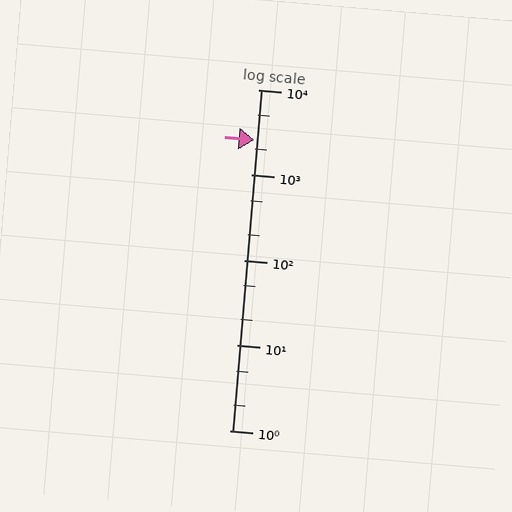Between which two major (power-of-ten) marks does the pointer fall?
The pointer is between 1000 and 10000.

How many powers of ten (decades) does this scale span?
The scale spans 4 decades, from 1 to 10000.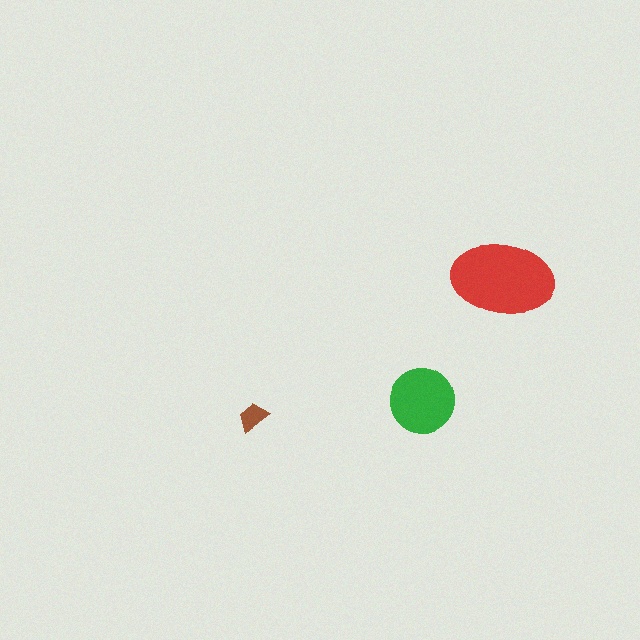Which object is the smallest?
The brown trapezoid.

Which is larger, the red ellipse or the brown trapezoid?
The red ellipse.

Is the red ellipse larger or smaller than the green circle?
Larger.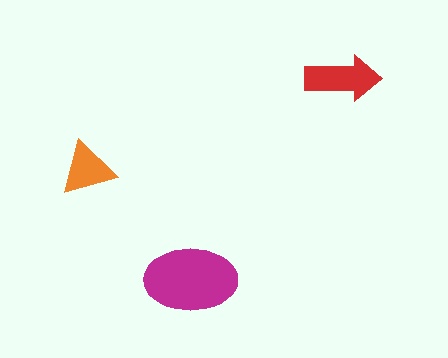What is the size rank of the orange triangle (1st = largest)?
3rd.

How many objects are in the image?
There are 3 objects in the image.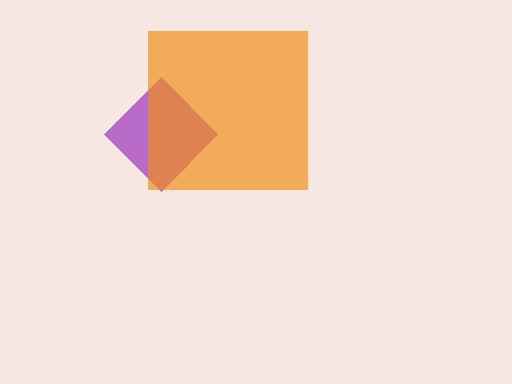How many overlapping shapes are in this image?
There are 2 overlapping shapes in the image.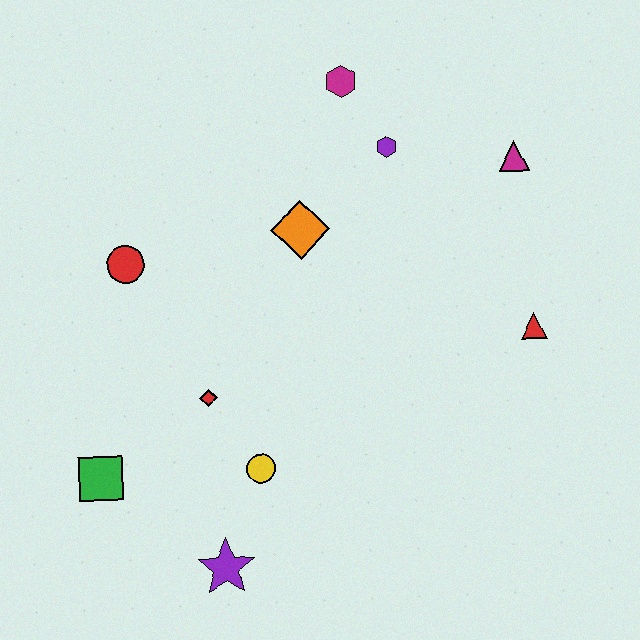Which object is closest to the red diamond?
The yellow circle is closest to the red diamond.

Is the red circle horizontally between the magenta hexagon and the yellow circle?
No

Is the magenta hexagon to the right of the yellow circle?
Yes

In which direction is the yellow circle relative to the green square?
The yellow circle is to the right of the green square.